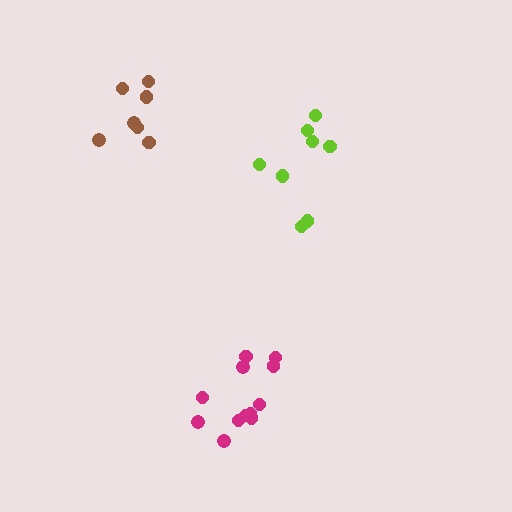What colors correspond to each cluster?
The clusters are colored: magenta, lime, brown.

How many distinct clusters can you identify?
There are 3 distinct clusters.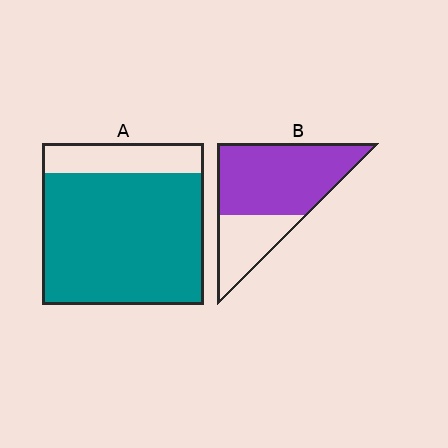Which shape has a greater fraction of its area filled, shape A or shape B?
Shape A.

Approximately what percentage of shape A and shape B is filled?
A is approximately 80% and B is approximately 70%.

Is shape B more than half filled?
Yes.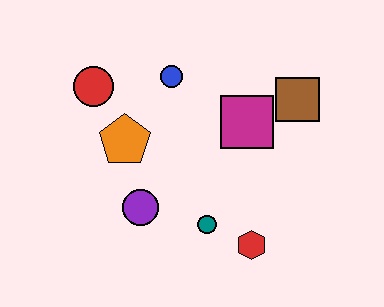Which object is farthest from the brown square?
The red circle is farthest from the brown square.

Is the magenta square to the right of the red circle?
Yes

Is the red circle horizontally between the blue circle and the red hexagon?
No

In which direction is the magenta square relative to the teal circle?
The magenta square is above the teal circle.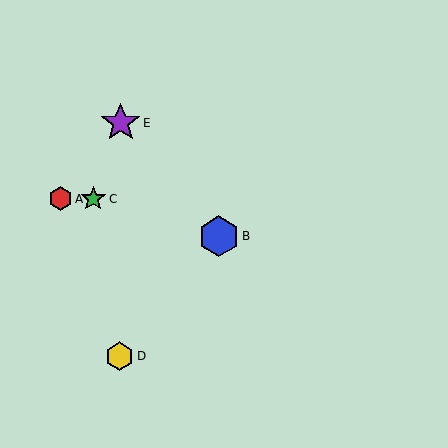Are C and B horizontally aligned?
No, C is at y≈199 and B is at y≈236.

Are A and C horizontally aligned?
Yes, both are at y≈199.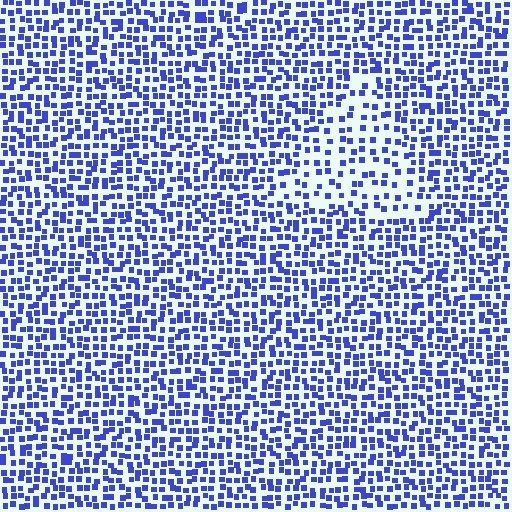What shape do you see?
I see a triangle.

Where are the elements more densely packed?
The elements are more densely packed outside the triangle boundary.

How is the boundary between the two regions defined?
The boundary is defined by a change in element density (approximately 1.8x ratio). All elements are the same color, size, and shape.